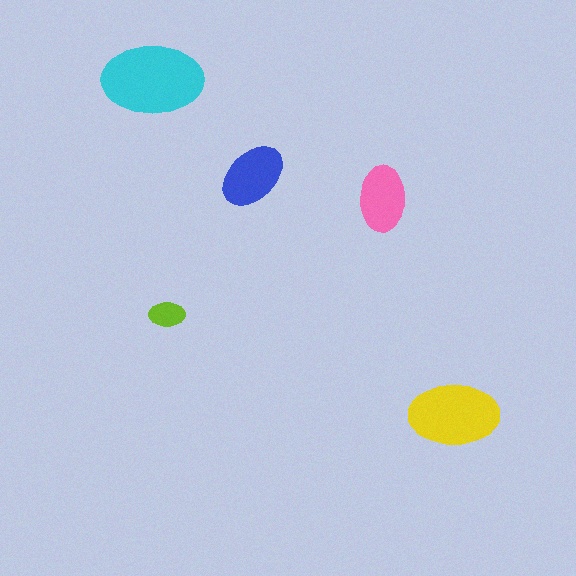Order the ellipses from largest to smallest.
the cyan one, the yellow one, the blue one, the pink one, the lime one.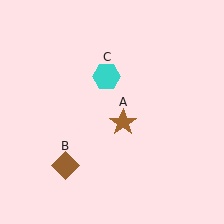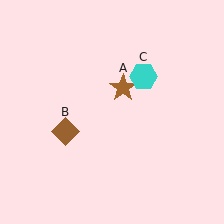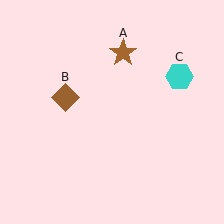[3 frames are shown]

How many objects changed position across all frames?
3 objects changed position: brown star (object A), brown diamond (object B), cyan hexagon (object C).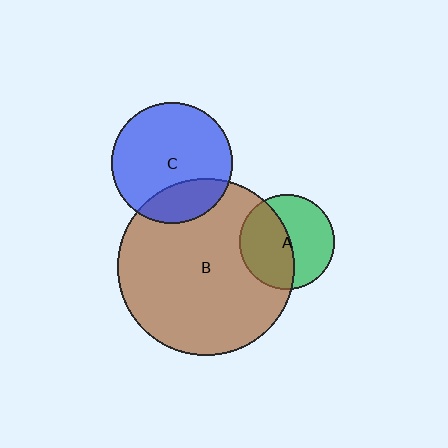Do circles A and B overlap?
Yes.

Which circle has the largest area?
Circle B (brown).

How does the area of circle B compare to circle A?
Approximately 3.4 times.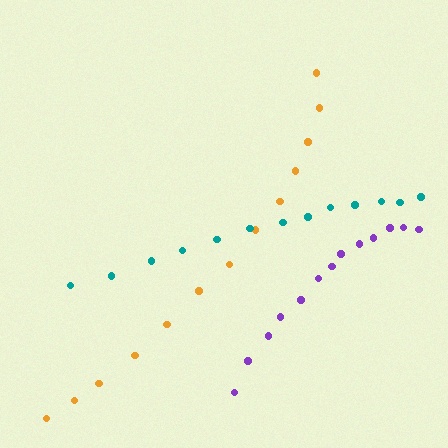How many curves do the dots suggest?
There are 3 distinct paths.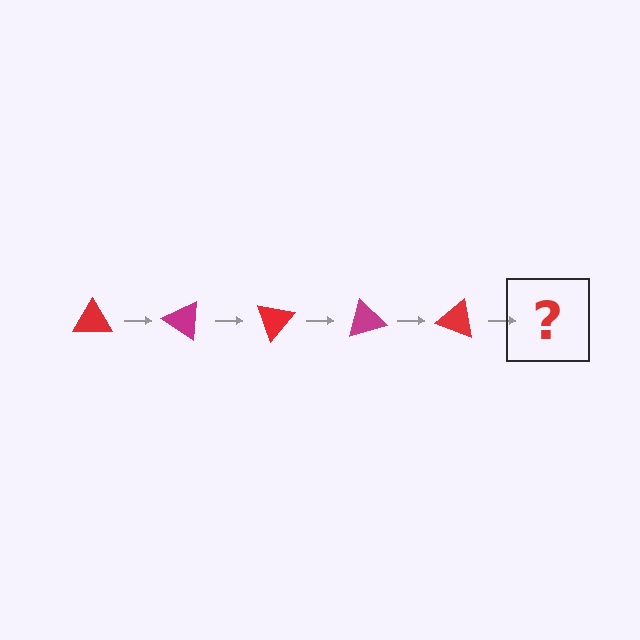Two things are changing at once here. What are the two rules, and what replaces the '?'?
The two rules are that it rotates 35 degrees each step and the color cycles through red and magenta. The '?' should be a magenta triangle, rotated 175 degrees from the start.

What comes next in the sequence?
The next element should be a magenta triangle, rotated 175 degrees from the start.